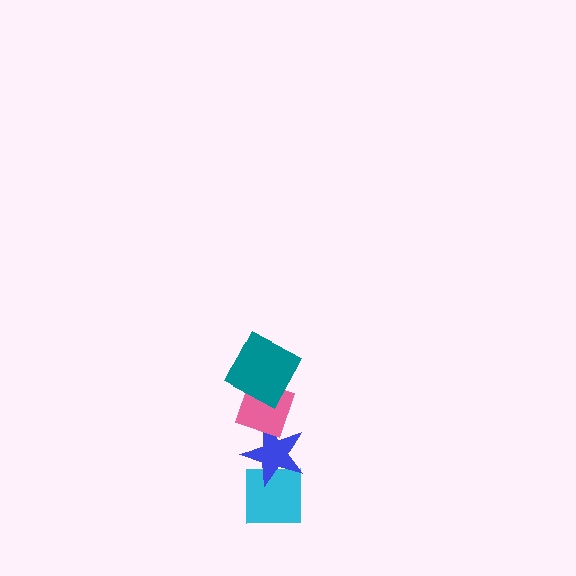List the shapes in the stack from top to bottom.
From top to bottom: the teal square, the pink diamond, the blue star, the cyan square.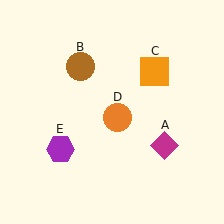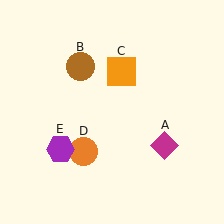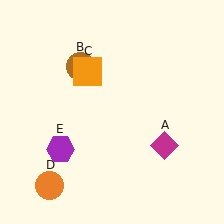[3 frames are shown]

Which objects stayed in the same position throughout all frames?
Magenta diamond (object A) and brown circle (object B) and purple hexagon (object E) remained stationary.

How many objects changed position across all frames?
2 objects changed position: orange square (object C), orange circle (object D).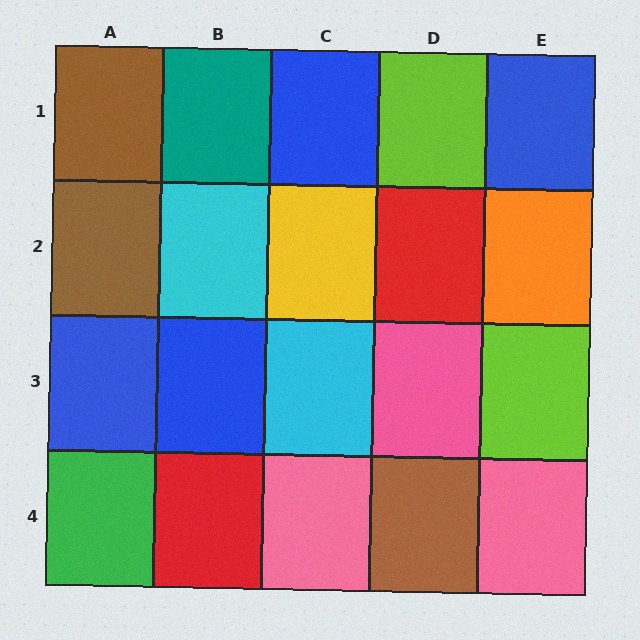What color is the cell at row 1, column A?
Brown.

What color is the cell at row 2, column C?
Yellow.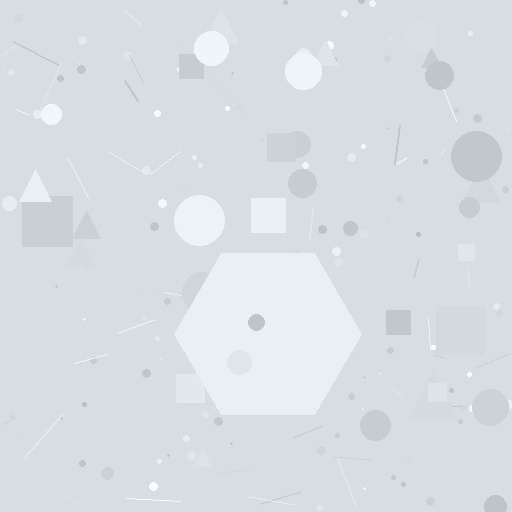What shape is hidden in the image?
A hexagon is hidden in the image.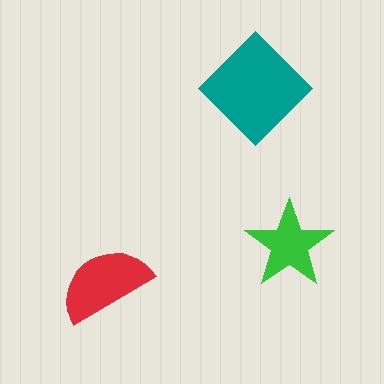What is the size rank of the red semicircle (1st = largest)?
2nd.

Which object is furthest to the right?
The green star is rightmost.